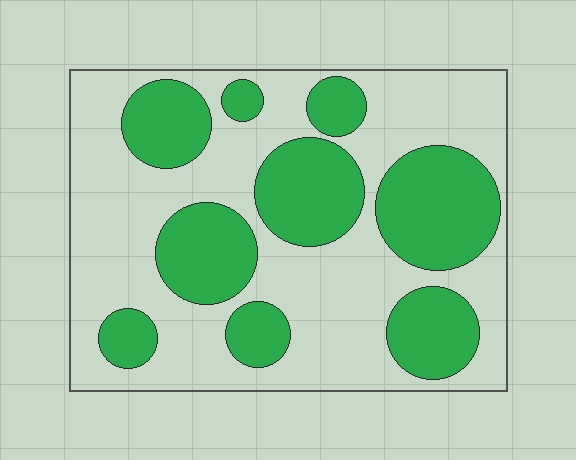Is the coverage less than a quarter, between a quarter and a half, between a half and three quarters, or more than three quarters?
Between a quarter and a half.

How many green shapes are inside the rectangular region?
9.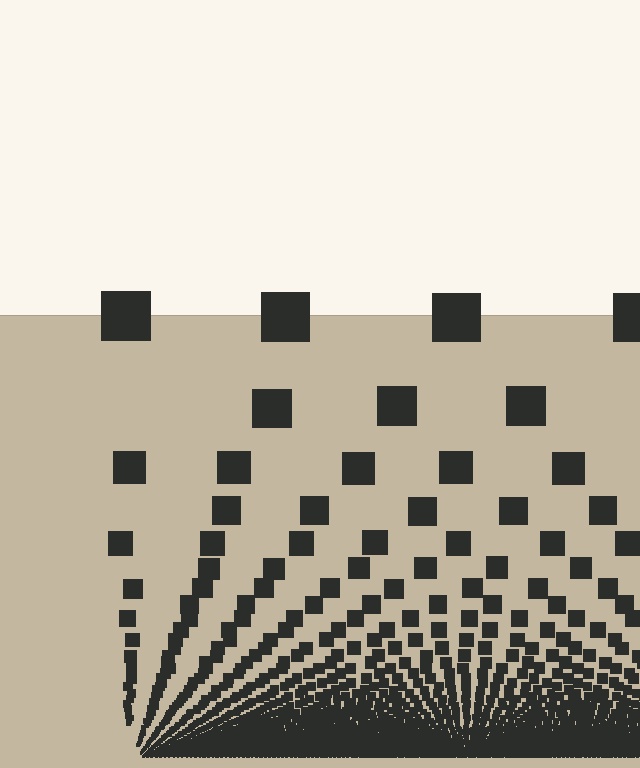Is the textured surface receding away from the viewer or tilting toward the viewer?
The surface appears to tilt toward the viewer. Texture elements get larger and sparser toward the top.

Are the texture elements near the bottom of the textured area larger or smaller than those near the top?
Smaller. The gradient is inverted — elements near the bottom are smaller and denser.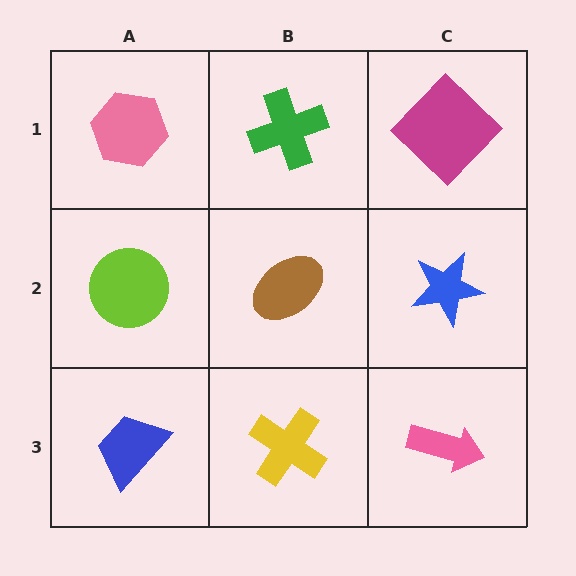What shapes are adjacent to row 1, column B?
A brown ellipse (row 2, column B), a pink hexagon (row 1, column A), a magenta diamond (row 1, column C).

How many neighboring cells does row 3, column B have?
3.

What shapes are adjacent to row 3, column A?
A lime circle (row 2, column A), a yellow cross (row 3, column B).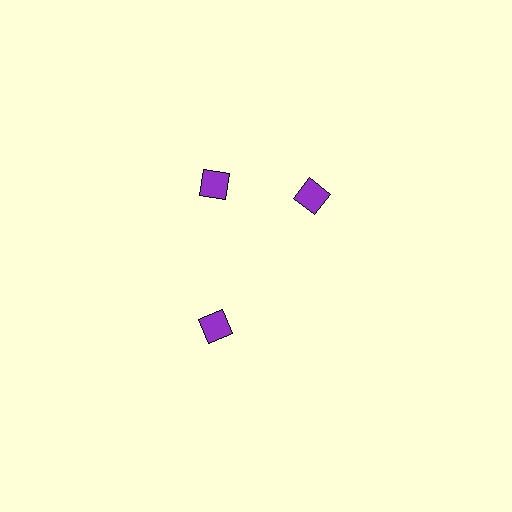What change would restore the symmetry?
The symmetry would be restored by rotating it back into even spacing with its neighbors so that all 3 diamonds sit at equal angles and equal distance from the center.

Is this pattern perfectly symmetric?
No. The 3 purple diamonds are arranged in a ring, but one element near the 3 o'clock position is rotated out of alignment along the ring, breaking the 3-fold rotational symmetry.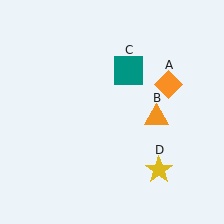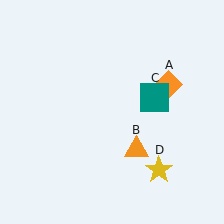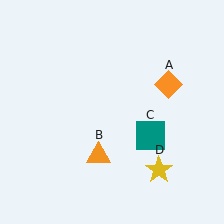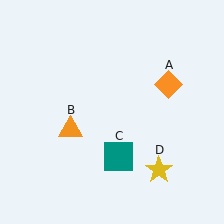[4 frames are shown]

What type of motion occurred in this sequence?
The orange triangle (object B), teal square (object C) rotated clockwise around the center of the scene.